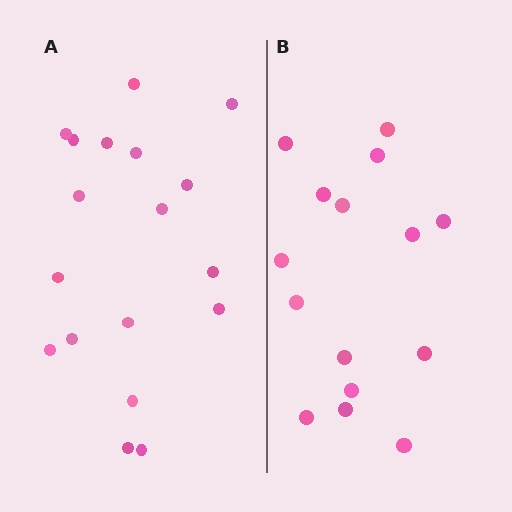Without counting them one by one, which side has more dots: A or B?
Region A (the left region) has more dots.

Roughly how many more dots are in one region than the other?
Region A has just a few more — roughly 2 or 3 more dots than region B.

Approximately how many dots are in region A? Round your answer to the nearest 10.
About 20 dots. (The exact count is 18, which rounds to 20.)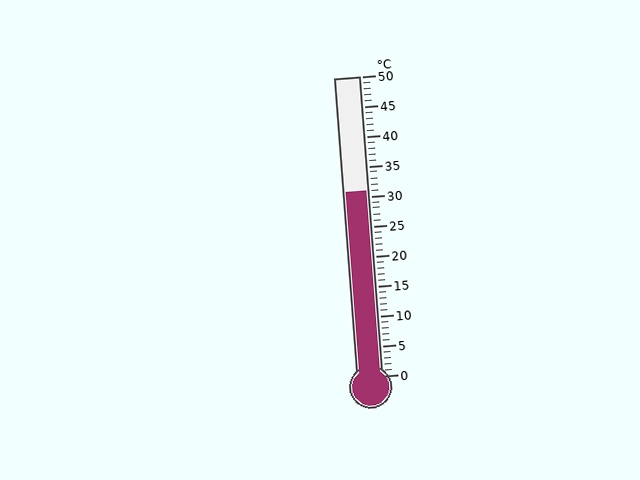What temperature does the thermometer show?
The thermometer shows approximately 31°C.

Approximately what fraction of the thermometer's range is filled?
The thermometer is filled to approximately 60% of its range.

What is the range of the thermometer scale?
The thermometer scale ranges from 0°C to 50°C.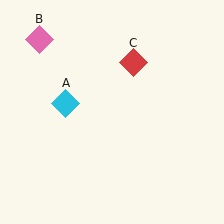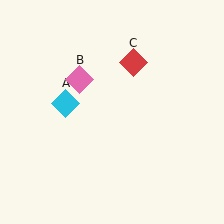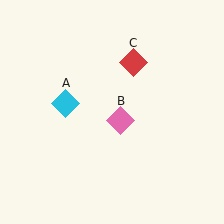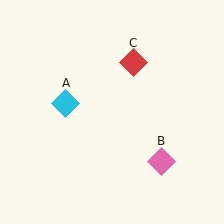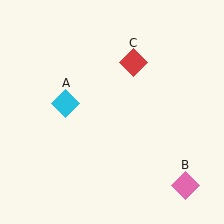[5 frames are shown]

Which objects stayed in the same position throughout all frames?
Cyan diamond (object A) and red diamond (object C) remained stationary.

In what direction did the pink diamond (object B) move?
The pink diamond (object B) moved down and to the right.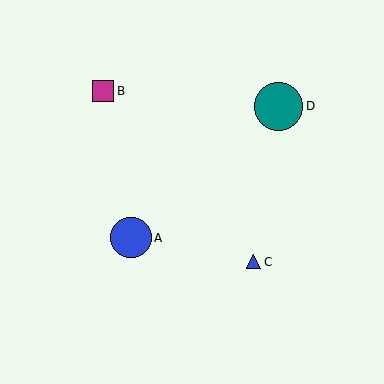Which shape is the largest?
The teal circle (labeled D) is the largest.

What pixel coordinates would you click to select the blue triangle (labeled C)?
Click at (254, 262) to select the blue triangle C.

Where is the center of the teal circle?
The center of the teal circle is at (279, 106).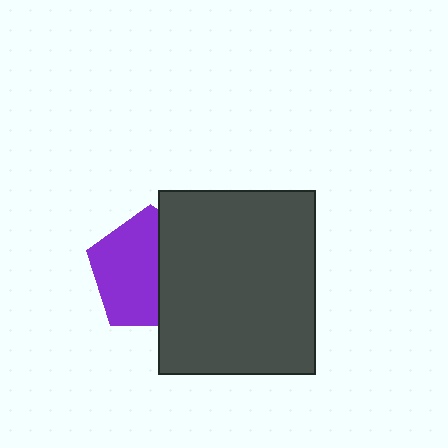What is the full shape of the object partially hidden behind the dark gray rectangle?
The partially hidden object is a purple pentagon.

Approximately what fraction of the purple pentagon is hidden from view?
Roughly 42% of the purple pentagon is hidden behind the dark gray rectangle.